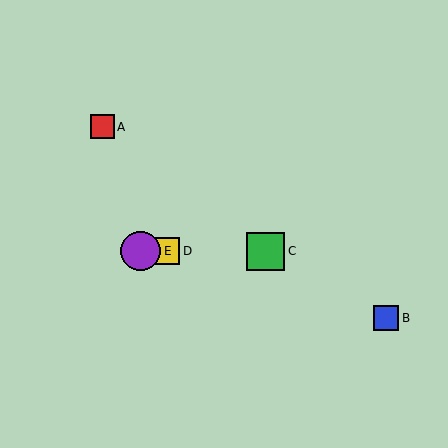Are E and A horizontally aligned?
No, E is at y≈251 and A is at y≈127.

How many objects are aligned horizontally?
3 objects (C, D, E) are aligned horizontally.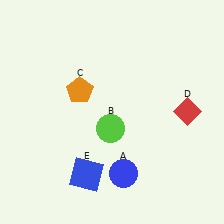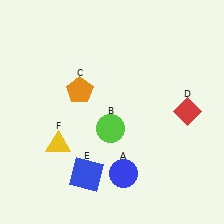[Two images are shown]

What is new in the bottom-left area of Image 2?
A yellow triangle (F) was added in the bottom-left area of Image 2.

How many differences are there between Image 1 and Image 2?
There is 1 difference between the two images.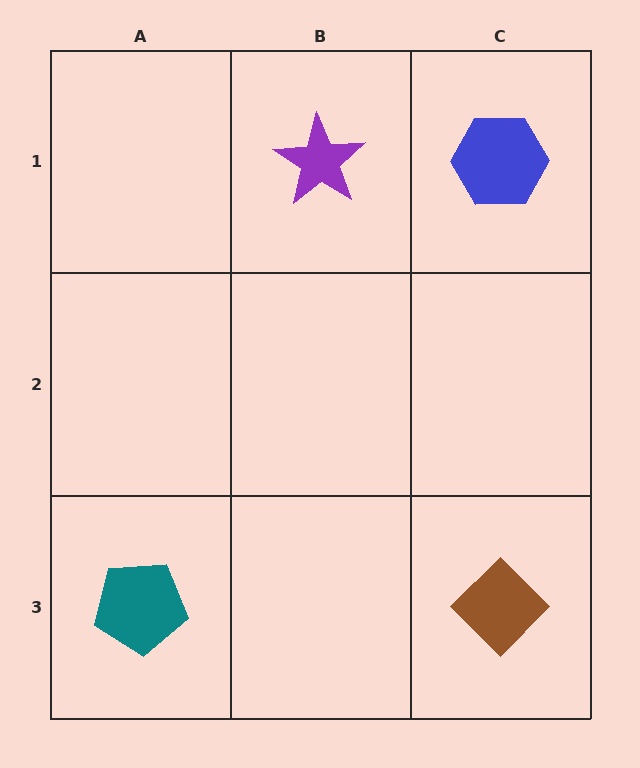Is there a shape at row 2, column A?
No, that cell is empty.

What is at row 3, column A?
A teal pentagon.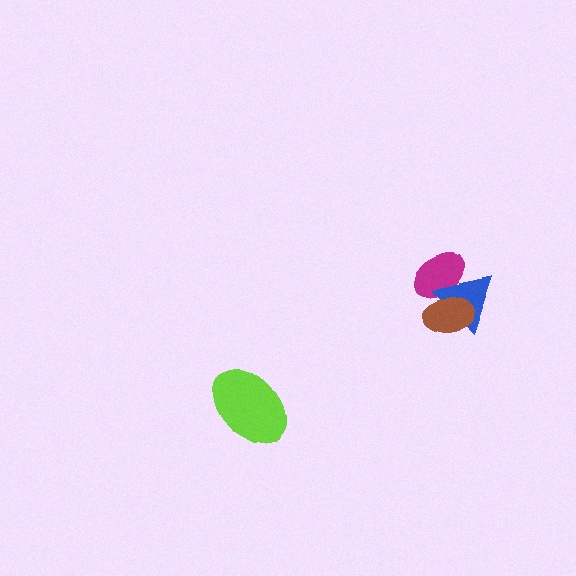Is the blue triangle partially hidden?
Yes, it is partially covered by another shape.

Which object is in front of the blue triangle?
The brown ellipse is in front of the blue triangle.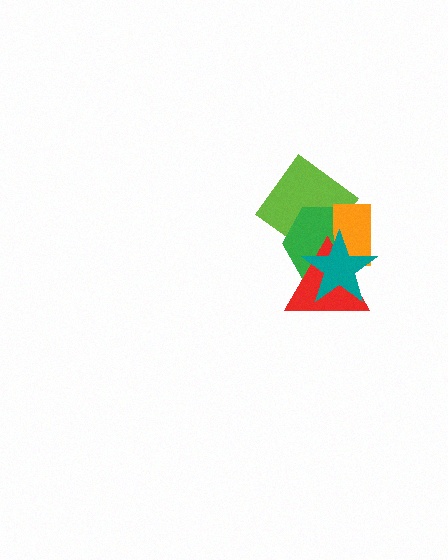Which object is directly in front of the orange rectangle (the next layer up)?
The red triangle is directly in front of the orange rectangle.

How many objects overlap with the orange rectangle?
4 objects overlap with the orange rectangle.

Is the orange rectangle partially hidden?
Yes, it is partially covered by another shape.